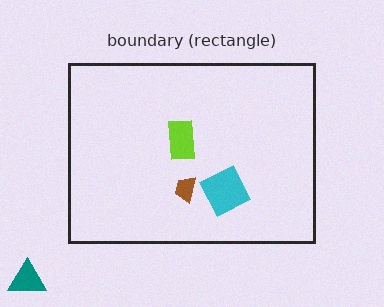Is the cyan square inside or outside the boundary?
Inside.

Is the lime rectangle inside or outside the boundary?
Inside.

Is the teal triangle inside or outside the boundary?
Outside.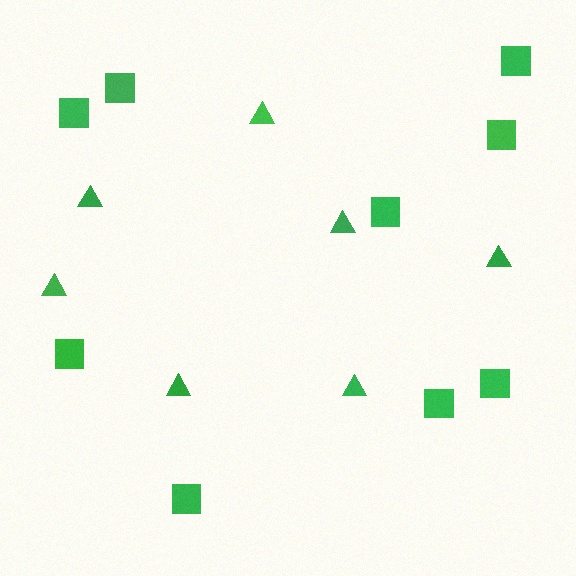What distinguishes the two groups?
There are 2 groups: one group of triangles (7) and one group of squares (9).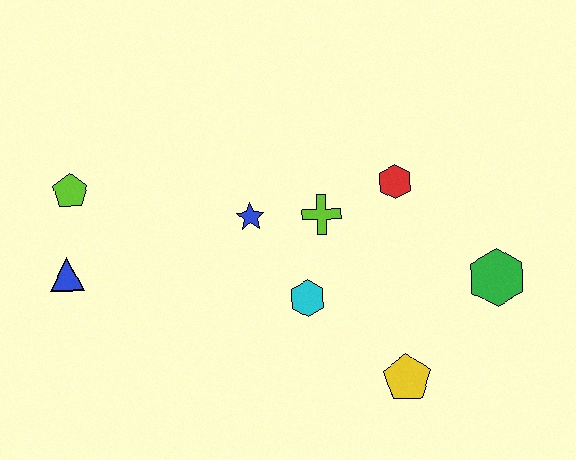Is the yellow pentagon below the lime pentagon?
Yes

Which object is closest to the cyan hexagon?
The lime cross is closest to the cyan hexagon.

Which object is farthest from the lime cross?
The blue triangle is farthest from the lime cross.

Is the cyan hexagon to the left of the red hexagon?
Yes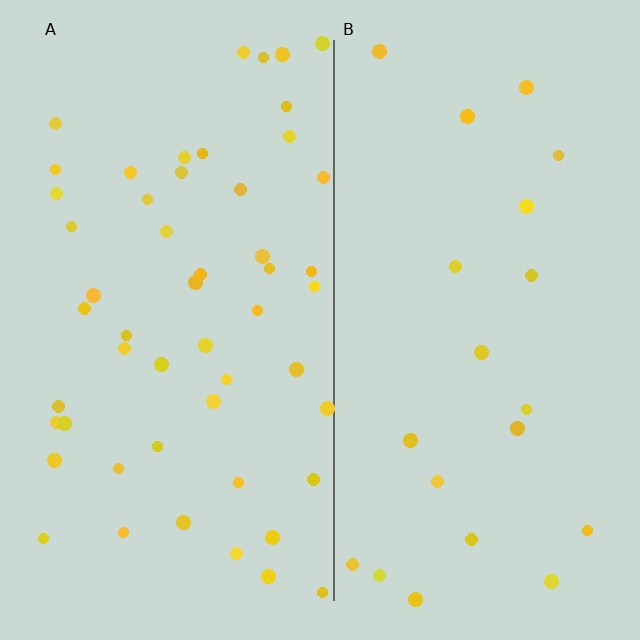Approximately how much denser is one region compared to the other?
Approximately 2.5× — region A over region B.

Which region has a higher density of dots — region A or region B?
A (the left).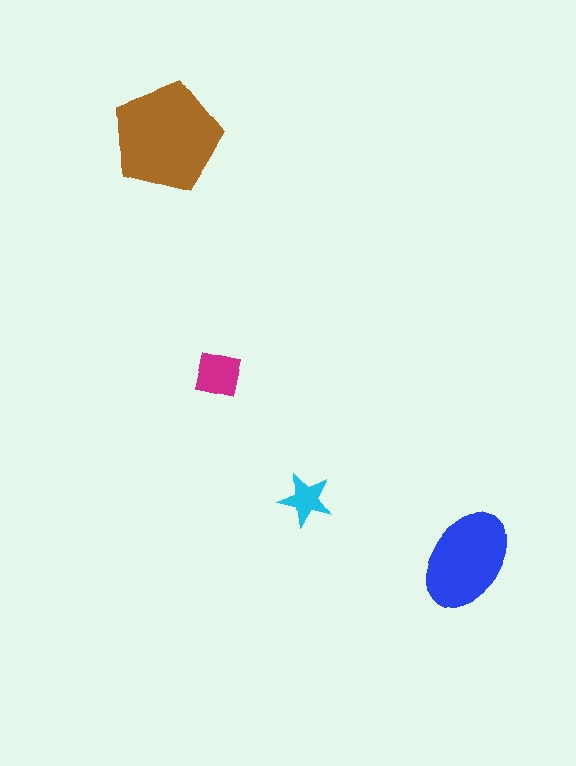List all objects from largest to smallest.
The brown pentagon, the blue ellipse, the magenta square, the cyan star.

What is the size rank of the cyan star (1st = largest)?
4th.